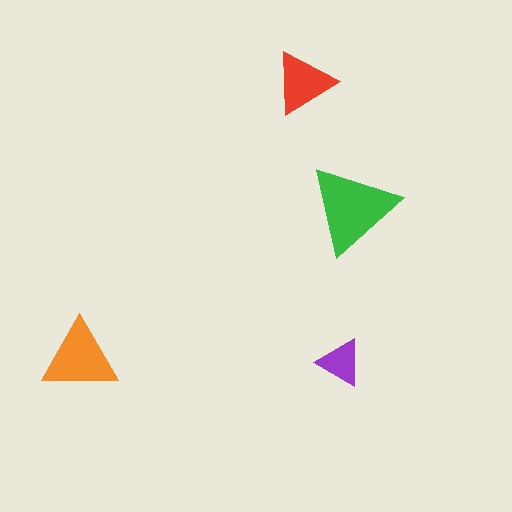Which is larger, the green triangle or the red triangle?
The green one.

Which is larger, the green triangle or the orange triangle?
The green one.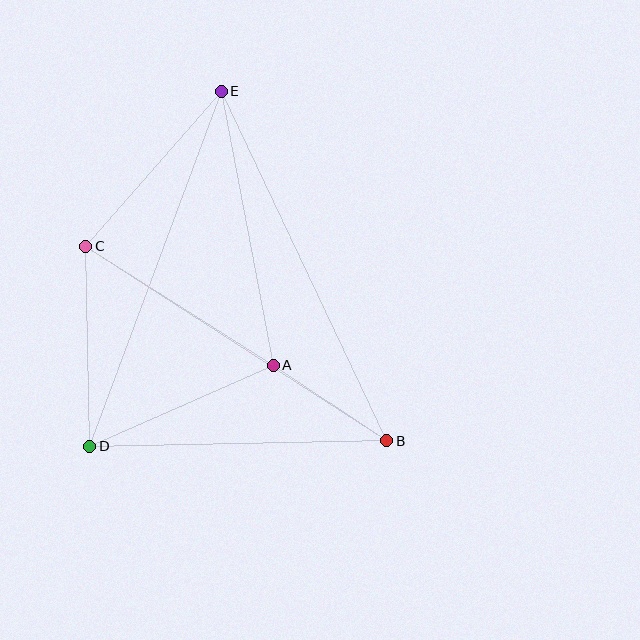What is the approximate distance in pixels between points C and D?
The distance between C and D is approximately 200 pixels.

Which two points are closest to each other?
Points A and B are closest to each other.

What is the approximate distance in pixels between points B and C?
The distance between B and C is approximately 358 pixels.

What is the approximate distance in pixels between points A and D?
The distance between A and D is approximately 201 pixels.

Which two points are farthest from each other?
Points B and E are farthest from each other.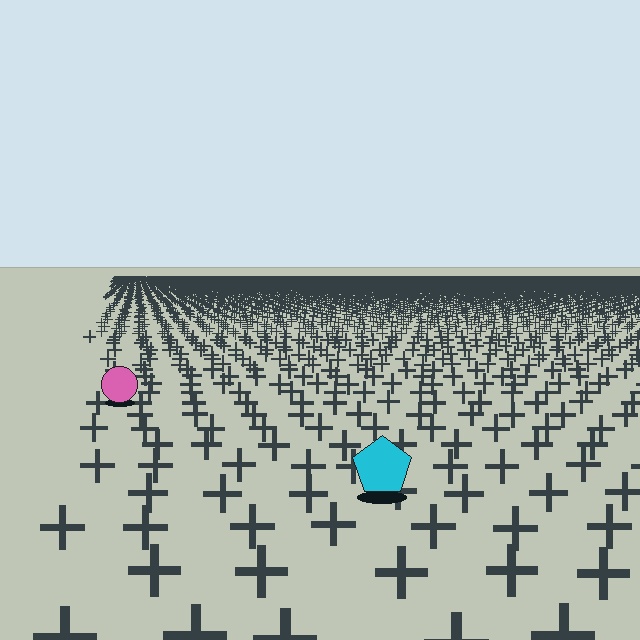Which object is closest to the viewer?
The cyan pentagon is closest. The texture marks near it are larger and more spread out.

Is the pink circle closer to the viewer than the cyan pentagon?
No. The cyan pentagon is closer — you can tell from the texture gradient: the ground texture is coarser near it.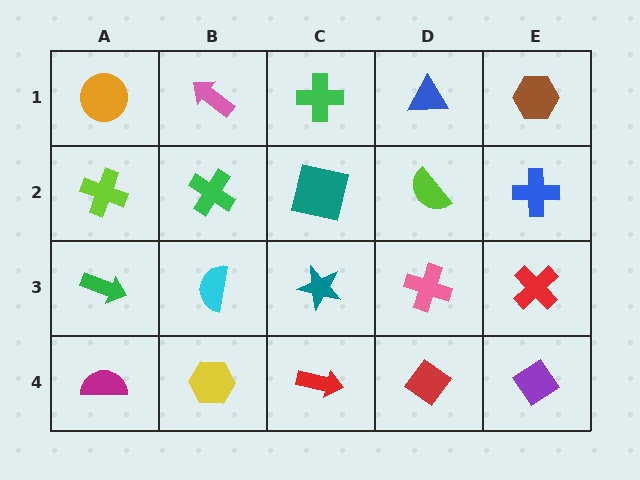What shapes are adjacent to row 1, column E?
A blue cross (row 2, column E), a blue triangle (row 1, column D).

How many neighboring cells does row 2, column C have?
4.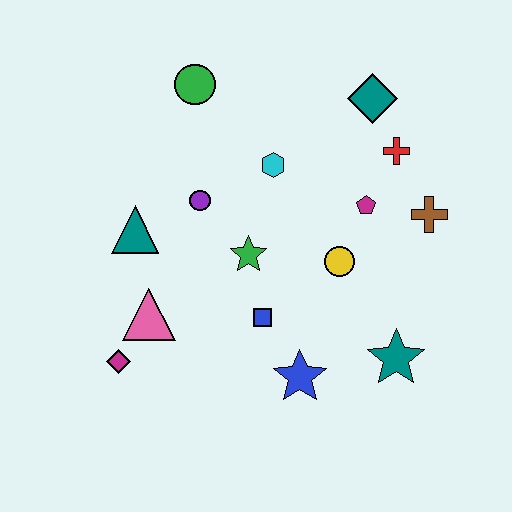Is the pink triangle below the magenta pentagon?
Yes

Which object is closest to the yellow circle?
The magenta pentagon is closest to the yellow circle.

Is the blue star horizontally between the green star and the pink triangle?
No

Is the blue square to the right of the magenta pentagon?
No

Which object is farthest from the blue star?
The green circle is farthest from the blue star.